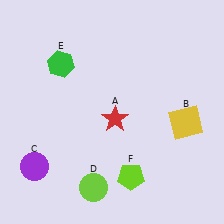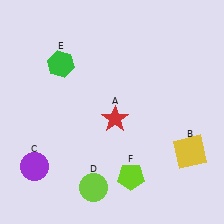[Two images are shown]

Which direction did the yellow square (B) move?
The yellow square (B) moved down.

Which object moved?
The yellow square (B) moved down.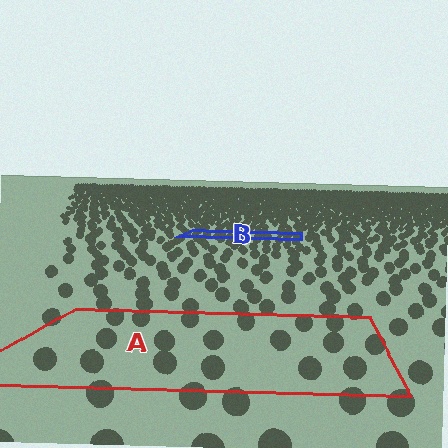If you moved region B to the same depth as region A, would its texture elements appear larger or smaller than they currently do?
They would appear larger. At a closer depth, the same texture elements are projected at a bigger on-screen size.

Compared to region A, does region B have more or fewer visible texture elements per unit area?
Region B has more texture elements per unit area — they are packed more densely because it is farther away.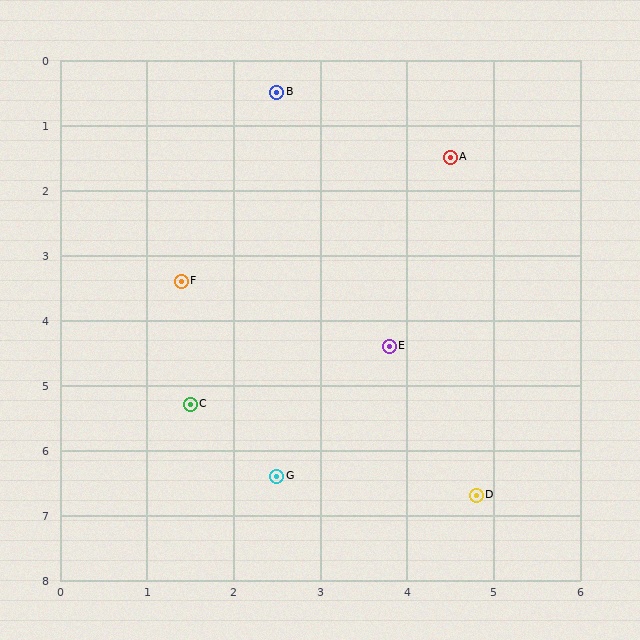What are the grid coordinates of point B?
Point B is at approximately (2.5, 0.5).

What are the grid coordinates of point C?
Point C is at approximately (1.5, 5.3).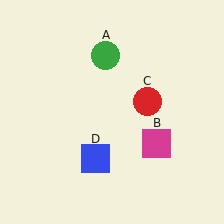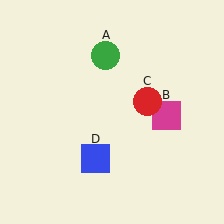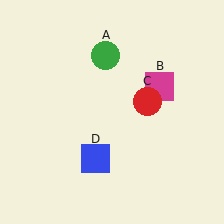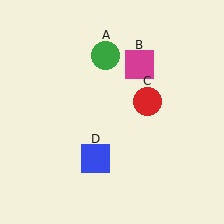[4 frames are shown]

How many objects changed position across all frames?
1 object changed position: magenta square (object B).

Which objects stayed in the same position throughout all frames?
Green circle (object A) and red circle (object C) and blue square (object D) remained stationary.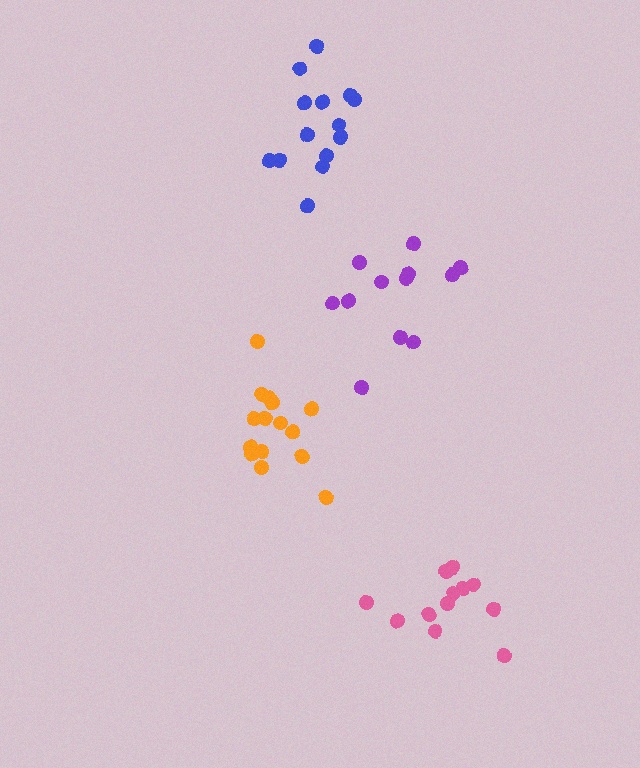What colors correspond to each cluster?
The clusters are colored: orange, blue, purple, pink.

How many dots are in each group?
Group 1: 15 dots, Group 2: 14 dots, Group 3: 12 dots, Group 4: 12 dots (53 total).